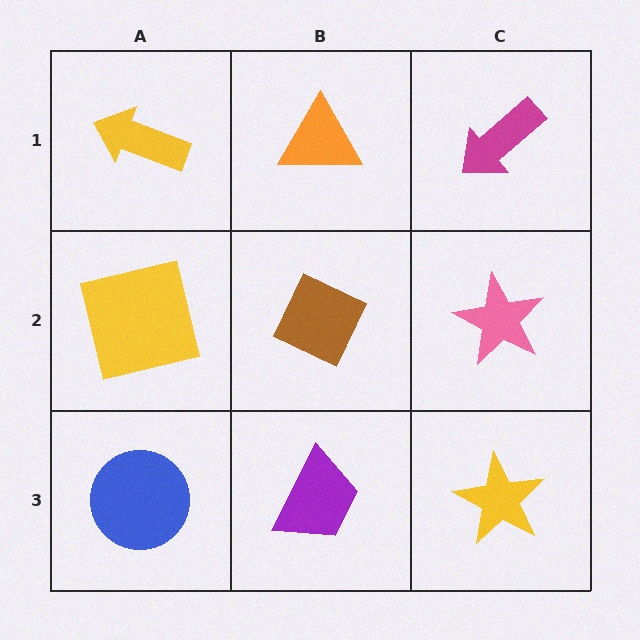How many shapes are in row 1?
3 shapes.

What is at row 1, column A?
A yellow arrow.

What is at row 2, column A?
A yellow square.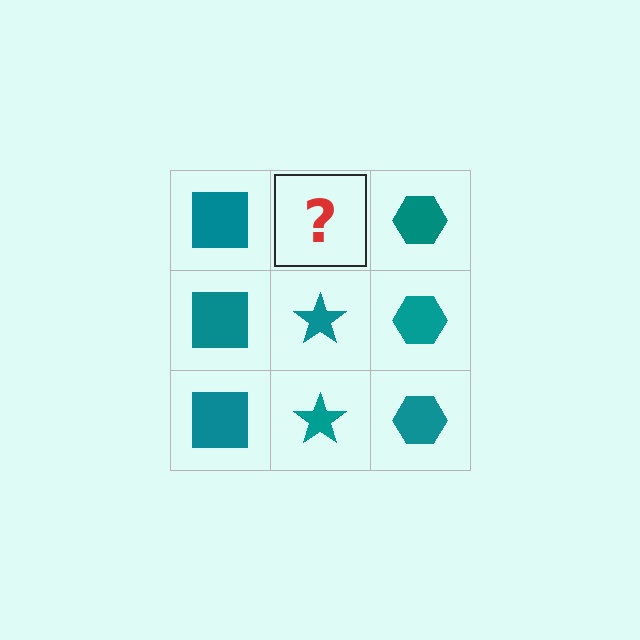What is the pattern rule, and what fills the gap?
The rule is that each column has a consistent shape. The gap should be filled with a teal star.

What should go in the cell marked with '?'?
The missing cell should contain a teal star.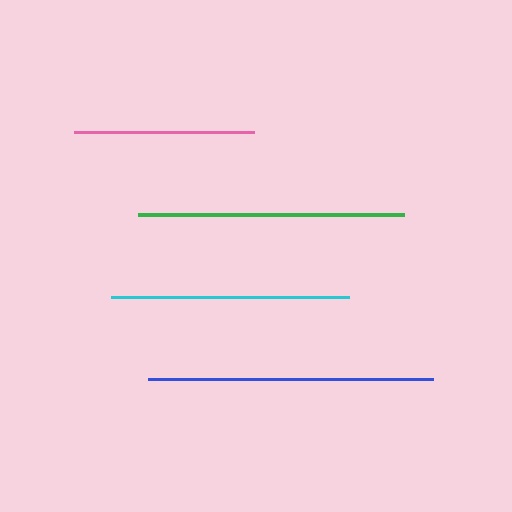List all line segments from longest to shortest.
From longest to shortest: blue, green, cyan, pink.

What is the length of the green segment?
The green segment is approximately 266 pixels long.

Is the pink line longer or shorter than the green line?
The green line is longer than the pink line.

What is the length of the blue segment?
The blue segment is approximately 285 pixels long.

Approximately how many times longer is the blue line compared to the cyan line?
The blue line is approximately 1.2 times the length of the cyan line.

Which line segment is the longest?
The blue line is the longest at approximately 285 pixels.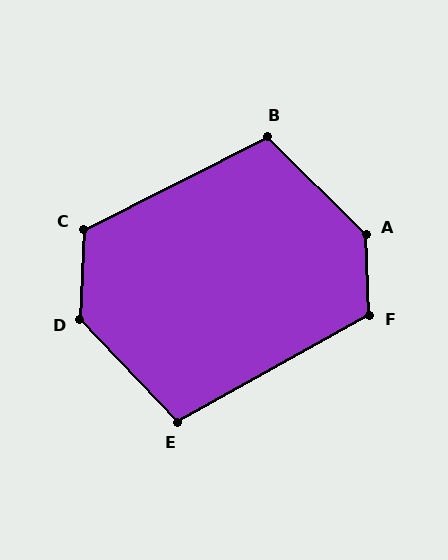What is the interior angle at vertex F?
Approximately 117 degrees (obtuse).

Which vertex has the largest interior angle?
A, at approximately 137 degrees.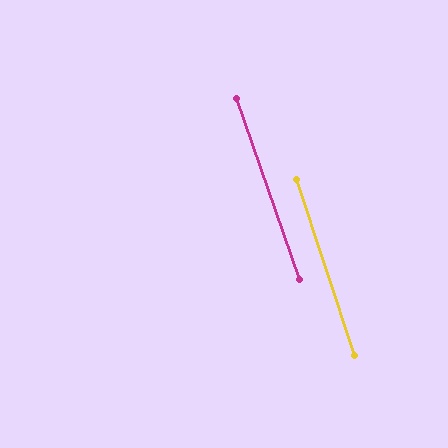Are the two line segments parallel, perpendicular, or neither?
Parallel — their directions differ by only 0.8°.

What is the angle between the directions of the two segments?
Approximately 1 degree.